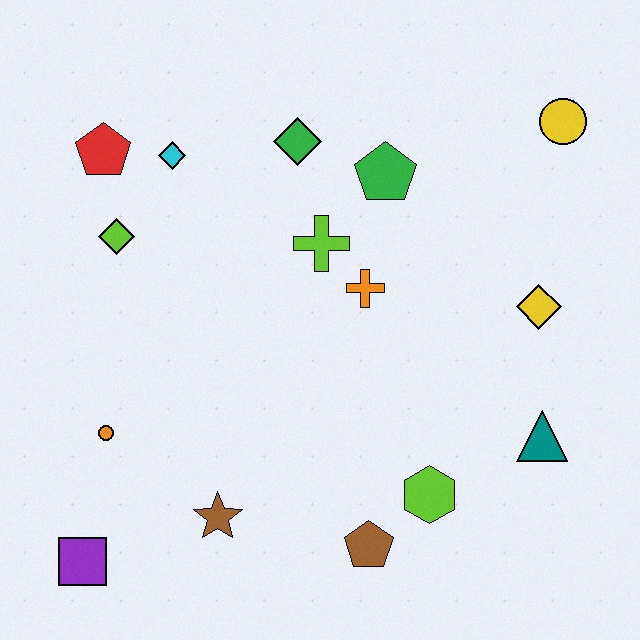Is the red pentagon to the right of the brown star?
No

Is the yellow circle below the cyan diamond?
No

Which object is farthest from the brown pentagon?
The red pentagon is farthest from the brown pentagon.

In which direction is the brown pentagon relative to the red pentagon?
The brown pentagon is below the red pentagon.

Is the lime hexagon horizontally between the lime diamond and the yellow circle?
Yes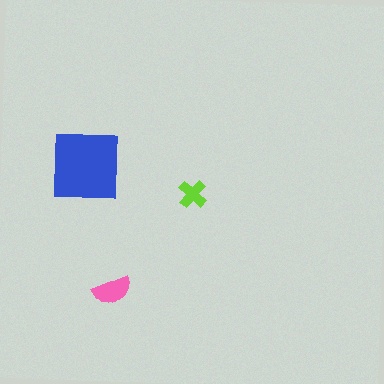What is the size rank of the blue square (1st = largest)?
1st.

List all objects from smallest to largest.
The lime cross, the pink semicircle, the blue square.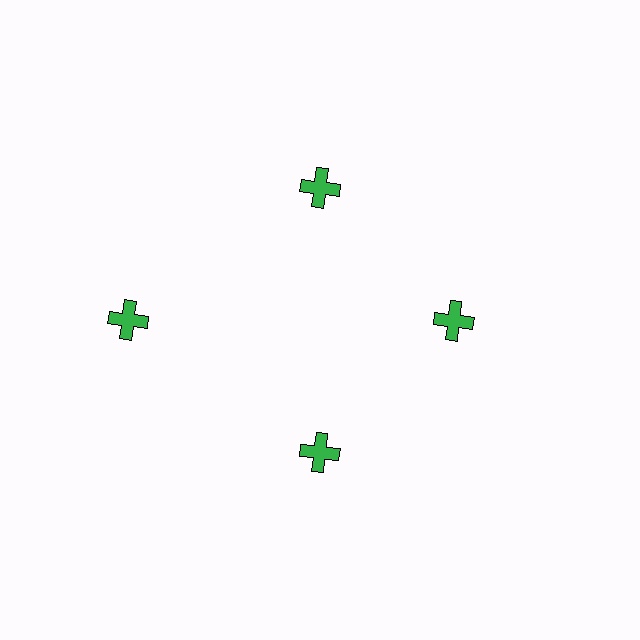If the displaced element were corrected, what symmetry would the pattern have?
It would have 4-fold rotational symmetry — the pattern would map onto itself every 90 degrees.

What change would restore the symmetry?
The symmetry would be restored by moving it inward, back onto the ring so that all 4 crosses sit at equal angles and equal distance from the center.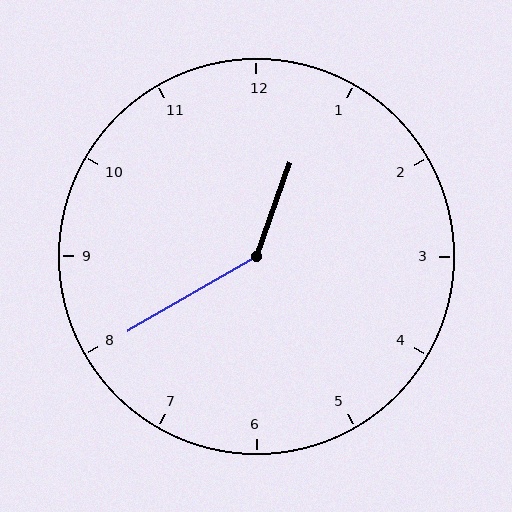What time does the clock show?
12:40.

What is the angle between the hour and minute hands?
Approximately 140 degrees.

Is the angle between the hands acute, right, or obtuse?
It is obtuse.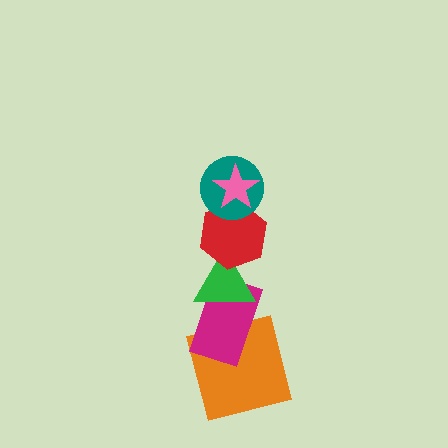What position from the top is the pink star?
The pink star is 1st from the top.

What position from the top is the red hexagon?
The red hexagon is 3rd from the top.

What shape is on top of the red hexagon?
The teal circle is on top of the red hexagon.